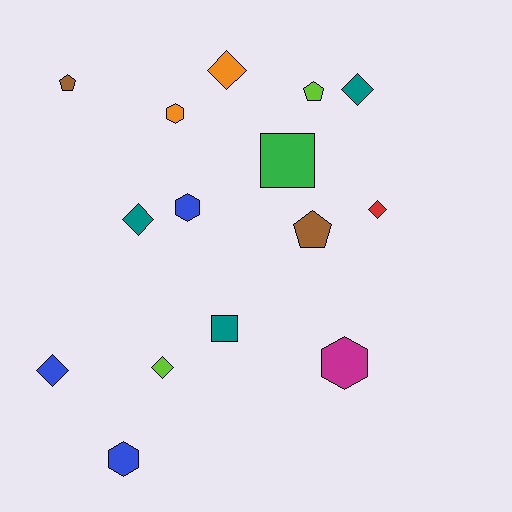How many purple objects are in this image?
There are no purple objects.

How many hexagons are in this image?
There are 4 hexagons.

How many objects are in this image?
There are 15 objects.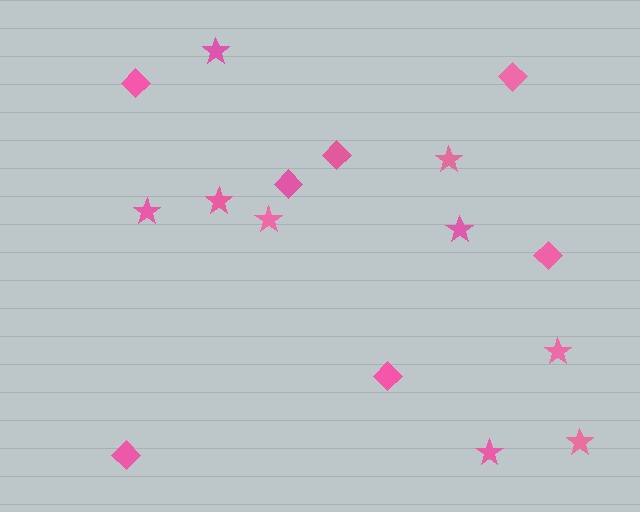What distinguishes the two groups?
There are 2 groups: one group of stars (9) and one group of diamonds (7).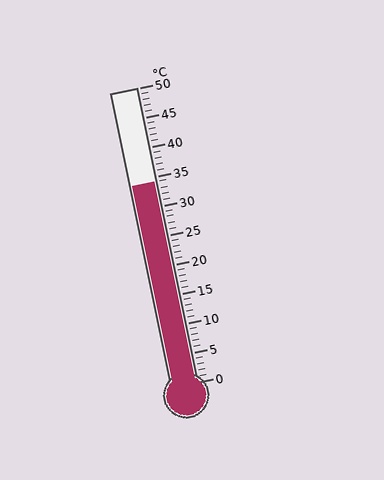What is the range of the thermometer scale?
The thermometer scale ranges from 0°C to 50°C.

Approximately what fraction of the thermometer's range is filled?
The thermometer is filled to approximately 70% of its range.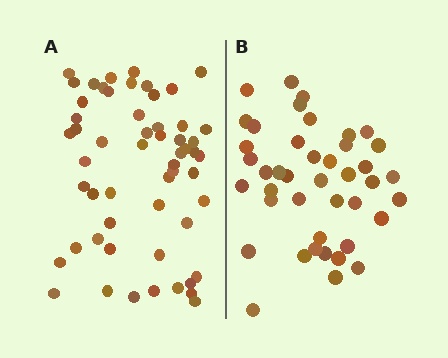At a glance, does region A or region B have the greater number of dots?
Region A (the left region) has more dots.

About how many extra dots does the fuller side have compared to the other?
Region A has approximately 15 more dots than region B.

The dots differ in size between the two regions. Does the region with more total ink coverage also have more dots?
No. Region B has more total ink coverage because its dots are larger, but region A actually contains more individual dots. Total area can be misleading — the number of items is what matters here.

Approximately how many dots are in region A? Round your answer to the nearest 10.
About 60 dots. (The exact count is 56, which rounds to 60.)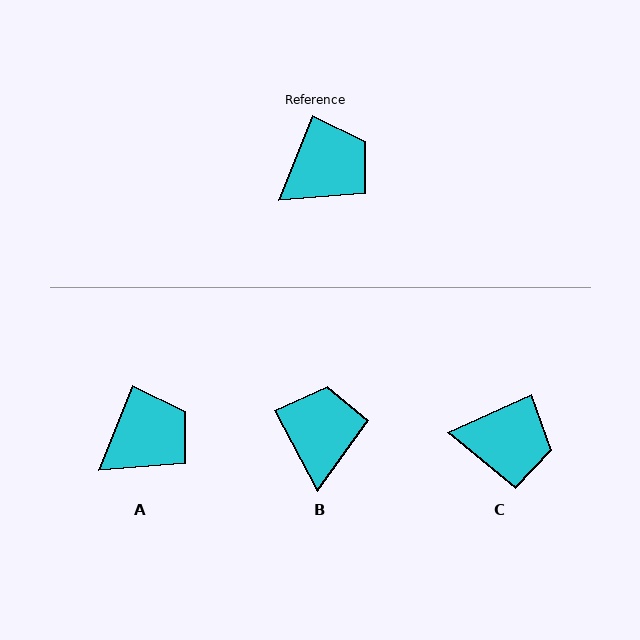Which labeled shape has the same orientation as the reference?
A.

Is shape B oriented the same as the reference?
No, it is off by about 50 degrees.